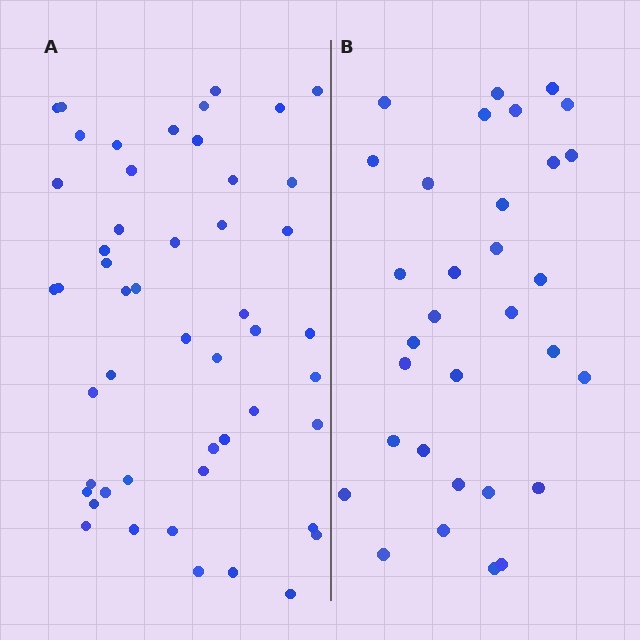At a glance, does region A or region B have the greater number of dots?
Region A (the left region) has more dots.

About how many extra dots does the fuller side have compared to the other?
Region A has approximately 20 more dots than region B.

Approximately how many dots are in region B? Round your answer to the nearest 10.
About 30 dots. (The exact count is 32, which rounds to 30.)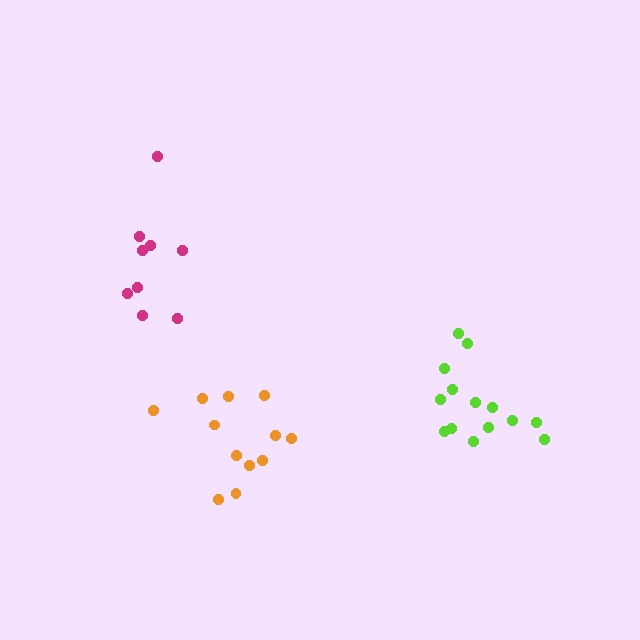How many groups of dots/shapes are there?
There are 3 groups.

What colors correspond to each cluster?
The clusters are colored: magenta, orange, lime.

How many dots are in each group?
Group 1: 9 dots, Group 2: 12 dots, Group 3: 14 dots (35 total).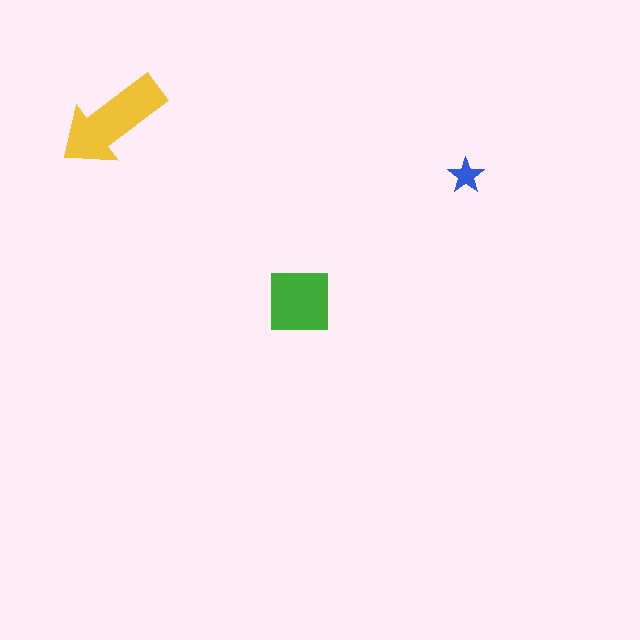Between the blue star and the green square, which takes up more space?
The green square.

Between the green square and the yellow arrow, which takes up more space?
The yellow arrow.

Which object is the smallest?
The blue star.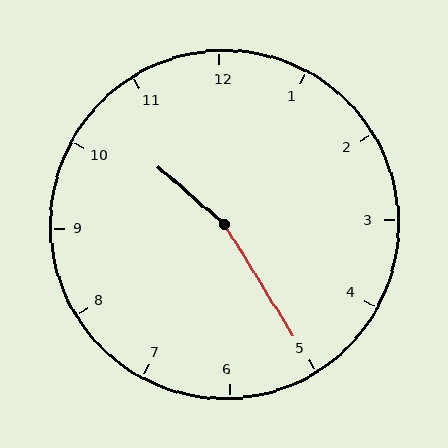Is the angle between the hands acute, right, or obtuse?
It is obtuse.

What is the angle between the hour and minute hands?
Approximately 162 degrees.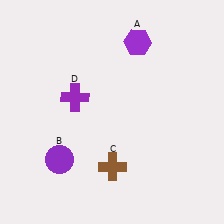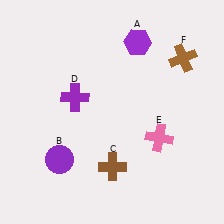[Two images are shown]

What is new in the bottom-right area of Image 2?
A pink cross (E) was added in the bottom-right area of Image 2.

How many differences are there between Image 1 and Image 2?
There are 2 differences between the two images.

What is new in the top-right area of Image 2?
A brown cross (F) was added in the top-right area of Image 2.